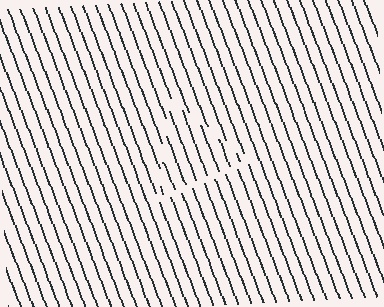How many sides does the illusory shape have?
3 sides — the line-ends trace a triangle.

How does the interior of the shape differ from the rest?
The interior of the shape contains the same grating, shifted by half a period — the contour is defined by the phase discontinuity where line-ends from the inner and outer gratings abut.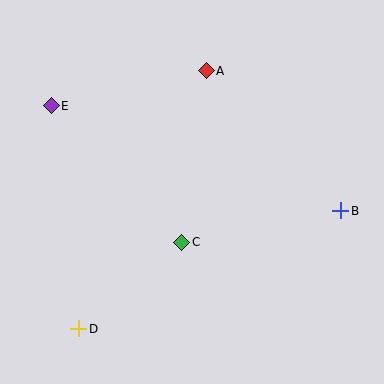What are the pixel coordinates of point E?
Point E is at (51, 106).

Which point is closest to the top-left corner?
Point E is closest to the top-left corner.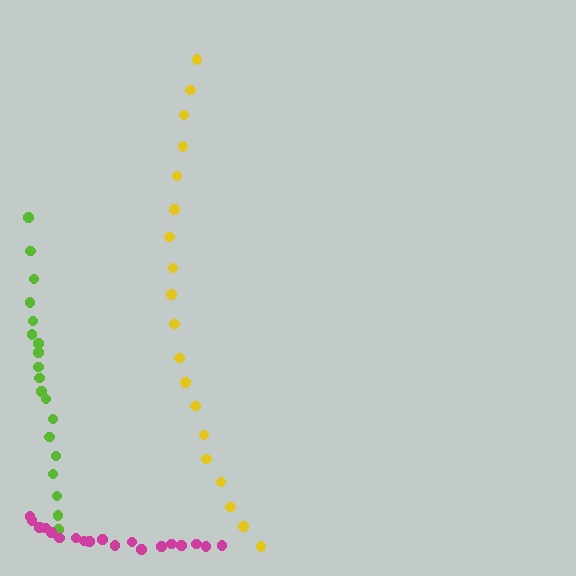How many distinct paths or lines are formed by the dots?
There are 3 distinct paths.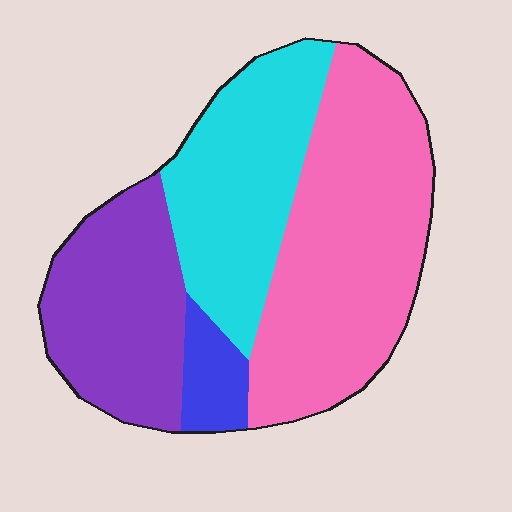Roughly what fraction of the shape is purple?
Purple takes up between a sixth and a third of the shape.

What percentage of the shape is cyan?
Cyan takes up about one quarter (1/4) of the shape.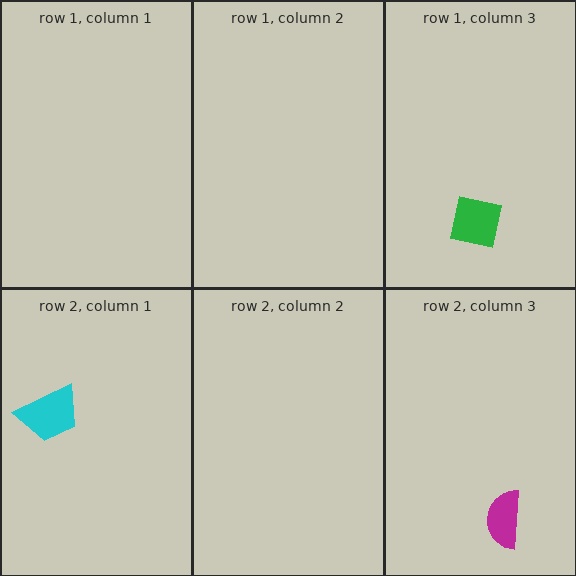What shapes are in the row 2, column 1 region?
The cyan trapezoid.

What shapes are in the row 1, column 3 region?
The green square.